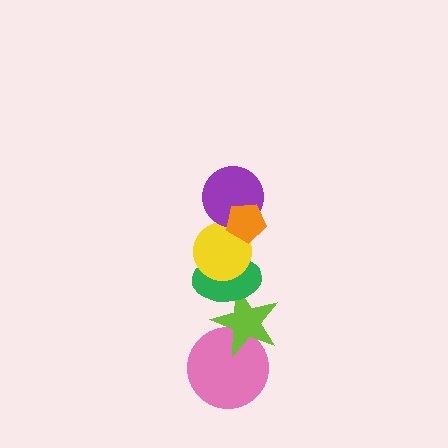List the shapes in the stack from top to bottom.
From top to bottom: the orange pentagon, the purple circle, the yellow circle, the green ellipse, the lime star, the pink circle.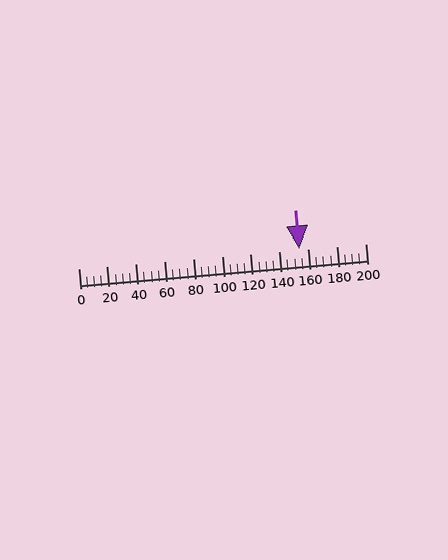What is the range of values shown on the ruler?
The ruler shows values from 0 to 200.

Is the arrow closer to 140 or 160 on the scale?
The arrow is closer to 160.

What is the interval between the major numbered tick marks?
The major tick marks are spaced 20 units apart.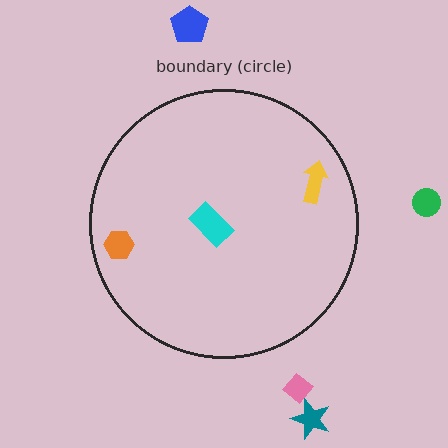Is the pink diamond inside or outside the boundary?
Outside.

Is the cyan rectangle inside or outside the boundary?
Inside.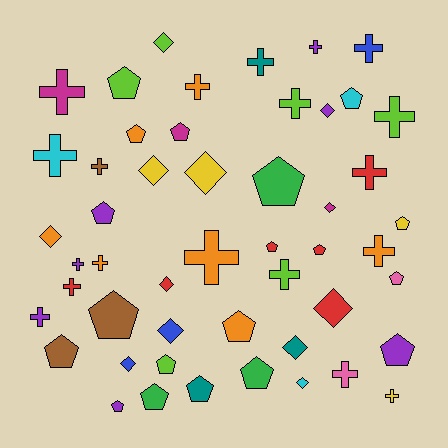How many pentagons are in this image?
There are 19 pentagons.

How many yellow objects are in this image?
There are 4 yellow objects.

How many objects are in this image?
There are 50 objects.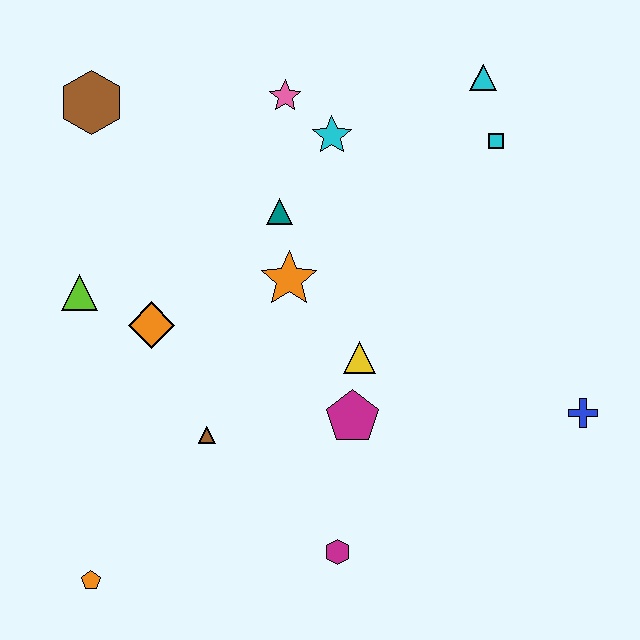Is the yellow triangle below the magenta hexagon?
No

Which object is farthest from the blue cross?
The brown hexagon is farthest from the blue cross.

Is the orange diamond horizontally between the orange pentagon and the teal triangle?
Yes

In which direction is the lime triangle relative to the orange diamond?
The lime triangle is to the left of the orange diamond.